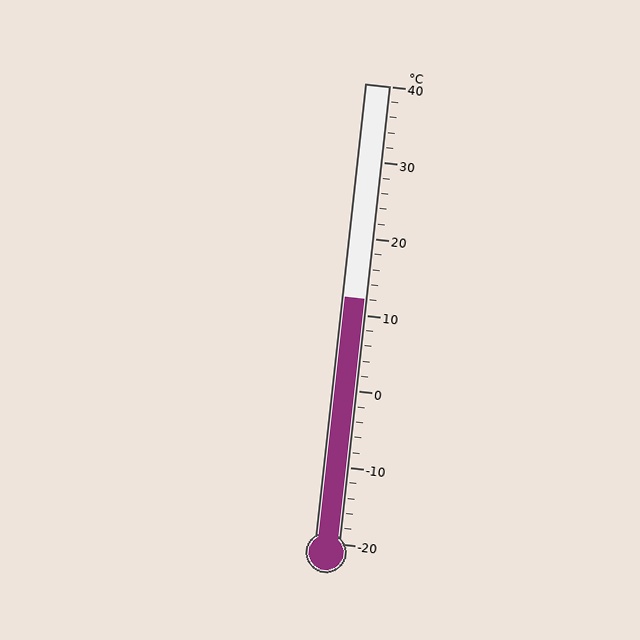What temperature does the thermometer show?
The thermometer shows approximately 12°C.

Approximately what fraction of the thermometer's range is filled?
The thermometer is filled to approximately 55% of its range.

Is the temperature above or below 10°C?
The temperature is above 10°C.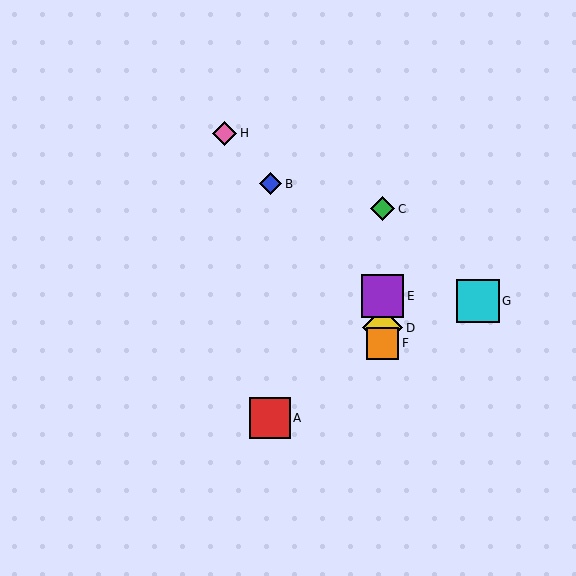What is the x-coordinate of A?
Object A is at x≈270.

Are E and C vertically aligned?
Yes, both are at x≈382.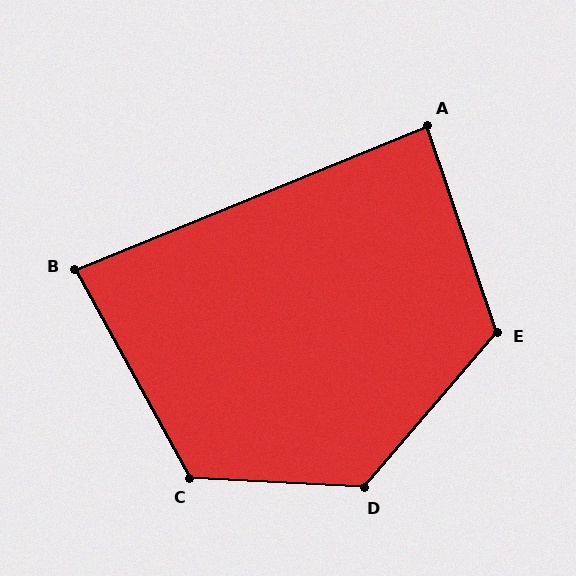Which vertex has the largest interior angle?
D, at approximately 127 degrees.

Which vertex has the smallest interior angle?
B, at approximately 83 degrees.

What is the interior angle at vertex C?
Approximately 122 degrees (obtuse).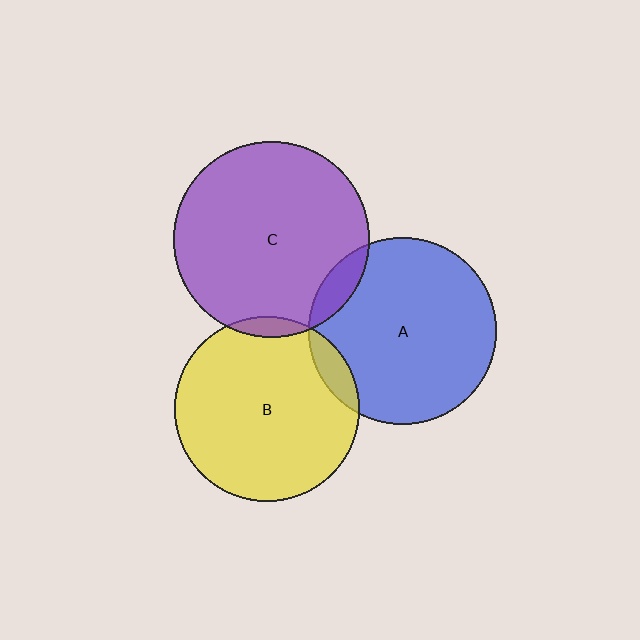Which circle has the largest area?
Circle C (purple).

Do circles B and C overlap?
Yes.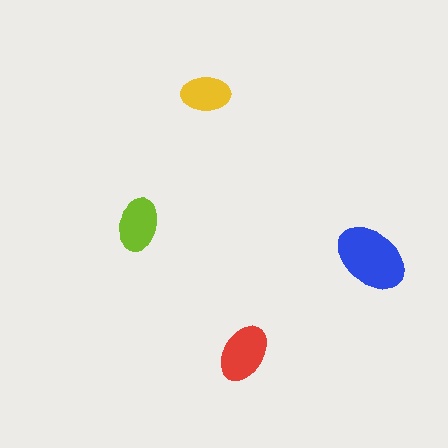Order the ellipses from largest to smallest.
the blue one, the red one, the lime one, the yellow one.